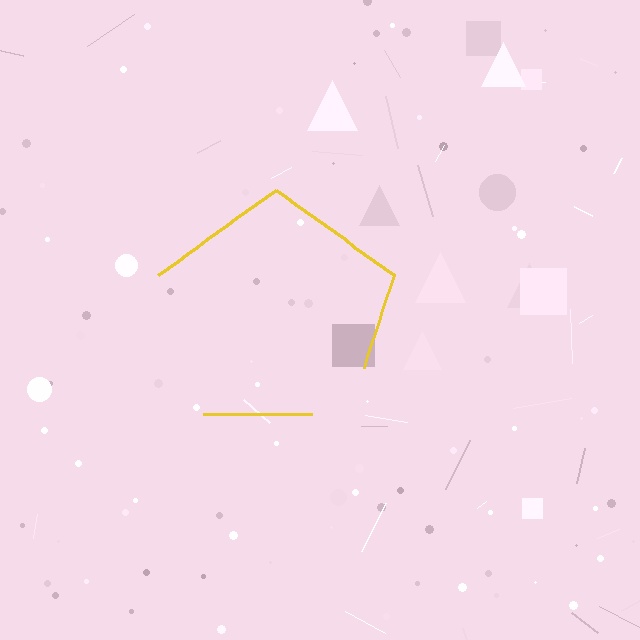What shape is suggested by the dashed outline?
The dashed outline suggests a pentagon.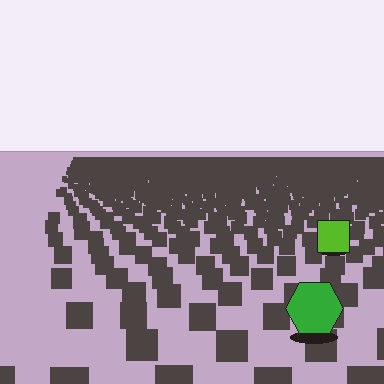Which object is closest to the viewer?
The green hexagon is closest. The texture marks near it are larger and more spread out.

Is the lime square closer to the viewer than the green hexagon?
No. The green hexagon is closer — you can tell from the texture gradient: the ground texture is coarser near it.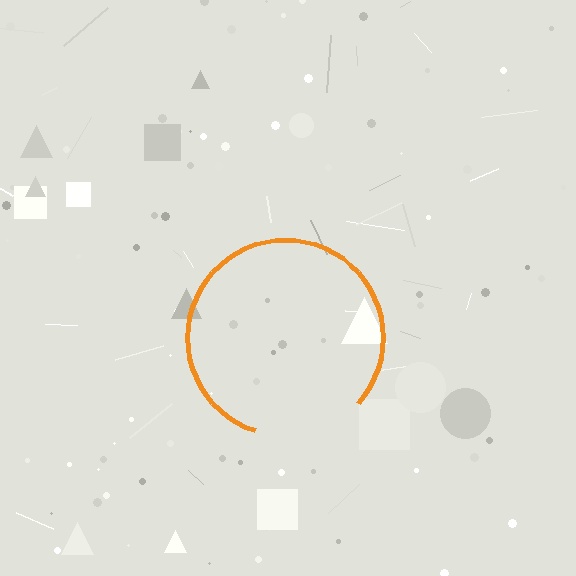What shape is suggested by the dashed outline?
The dashed outline suggests a circle.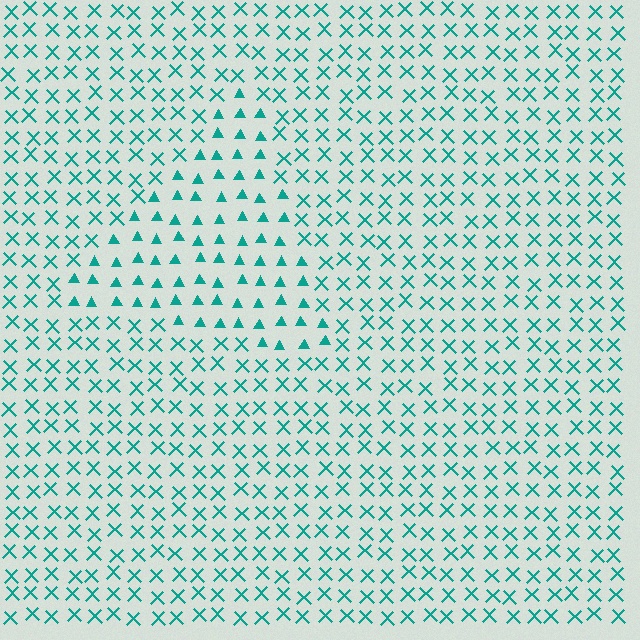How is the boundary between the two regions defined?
The boundary is defined by a change in element shape: triangles inside vs. X marks outside. All elements share the same color and spacing.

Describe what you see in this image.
The image is filled with small teal elements arranged in a uniform grid. A triangle-shaped region contains triangles, while the surrounding area contains X marks. The boundary is defined purely by the change in element shape.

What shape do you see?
I see a triangle.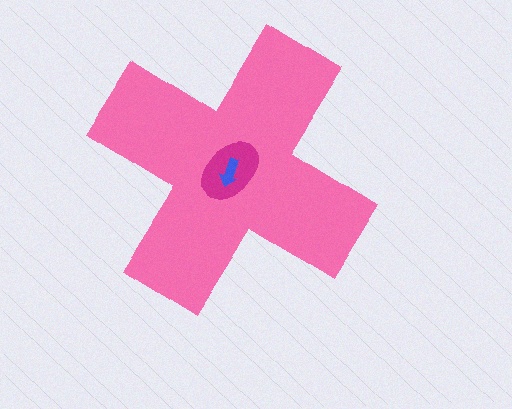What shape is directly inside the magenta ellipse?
The blue arrow.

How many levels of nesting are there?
3.